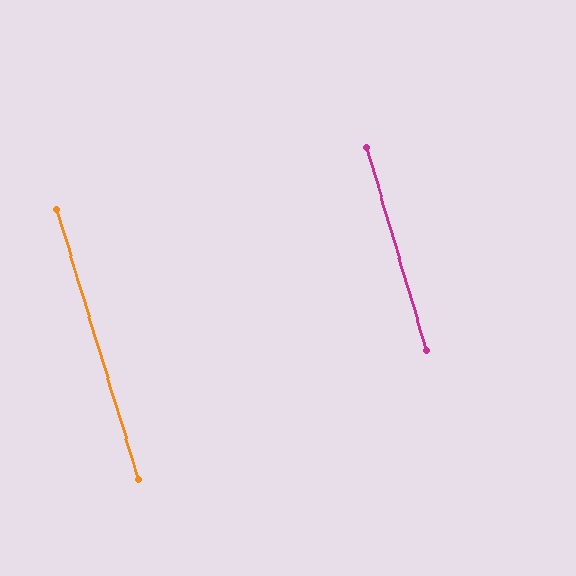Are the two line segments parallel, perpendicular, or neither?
Parallel — their directions differ by only 0.8°.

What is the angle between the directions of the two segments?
Approximately 1 degree.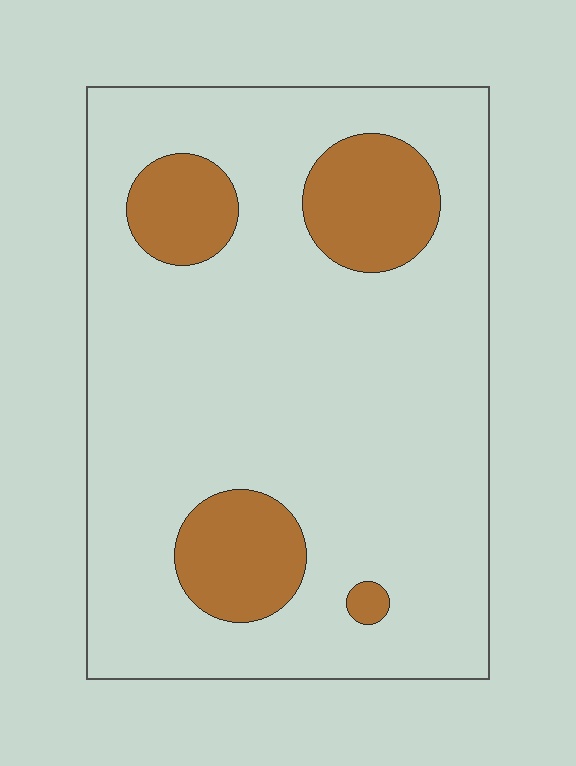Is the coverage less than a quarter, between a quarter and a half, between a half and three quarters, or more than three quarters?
Less than a quarter.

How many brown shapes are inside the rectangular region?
4.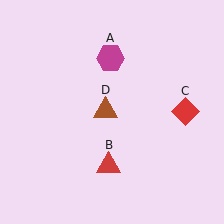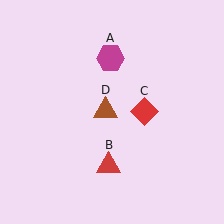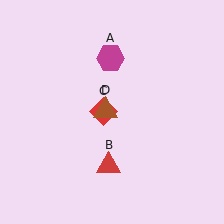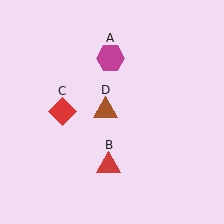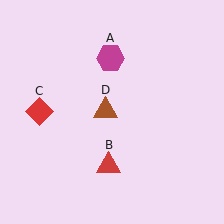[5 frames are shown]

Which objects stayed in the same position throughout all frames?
Magenta hexagon (object A) and red triangle (object B) and brown triangle (object D) remained stationary.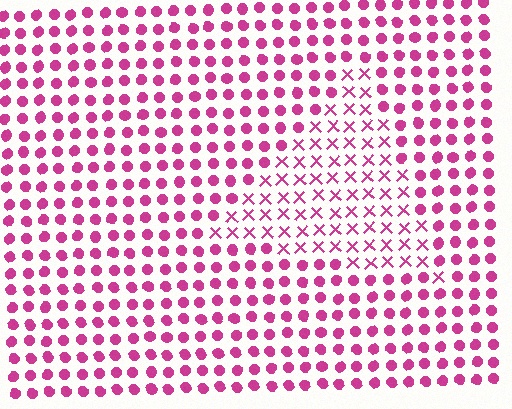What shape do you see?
I see a triangle.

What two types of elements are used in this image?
The image uses X marks inside the triangle region and circles outside it.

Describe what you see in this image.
The image is filled with small magenta elements arranged in a uniform grid. A triangle-shaped region contains X marks, while the surrounding area contains circles. The boundary is defined purely by the change in element shape.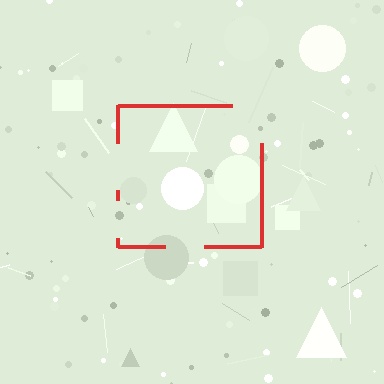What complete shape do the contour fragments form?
The contour fragments form a square.